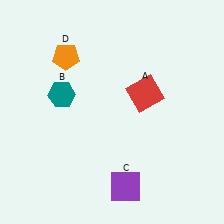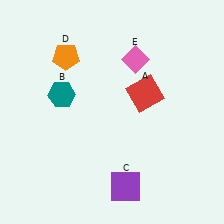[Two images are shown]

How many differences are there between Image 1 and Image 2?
There is 1 difference between the two images.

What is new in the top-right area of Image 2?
A pink diamond (E) was added in the top-right area of Image 2.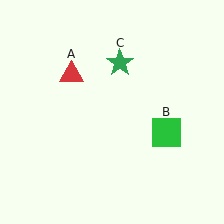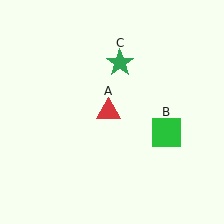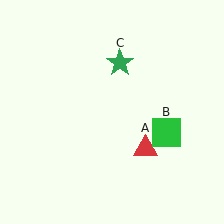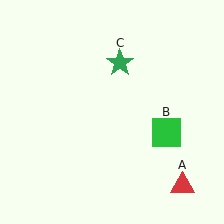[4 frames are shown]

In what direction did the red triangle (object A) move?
The red triangle (object A) moved down and to the right.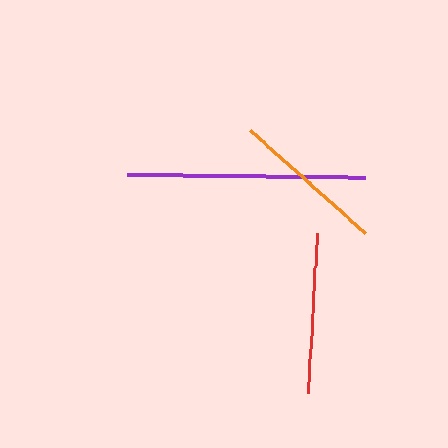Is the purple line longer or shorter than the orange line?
The purple line is longer than the orange line.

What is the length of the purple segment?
The purple segment is approximately 237 pixels long.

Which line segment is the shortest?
The orange line is the shortest at approximately 154 pixels.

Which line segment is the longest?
The purple line is the longest at approximately 237 pixels.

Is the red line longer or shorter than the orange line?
The red line is longer than the orange line.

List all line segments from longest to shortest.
From longest to shortest: purple, red, orange.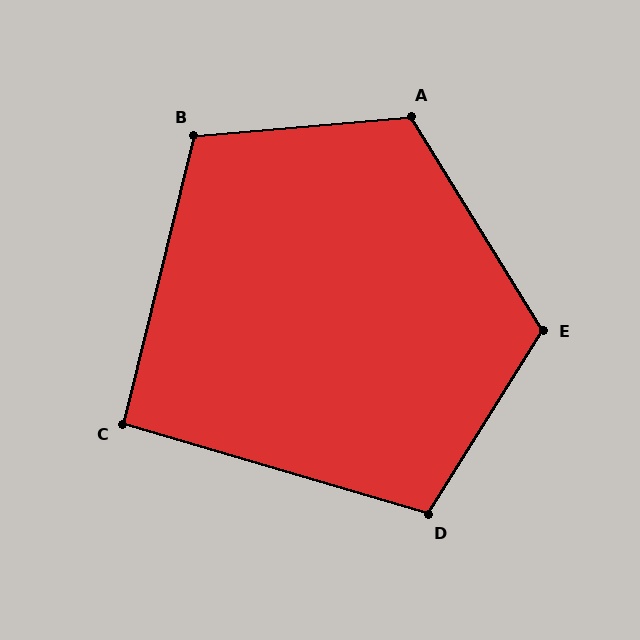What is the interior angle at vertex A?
Approximately 116 degrees (obtuse).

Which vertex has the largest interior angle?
E, at approximately 117 degrees.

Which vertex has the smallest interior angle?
C, at approximately 93 degrees.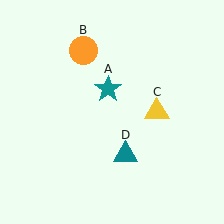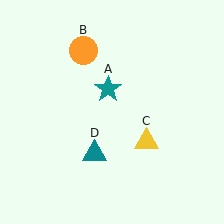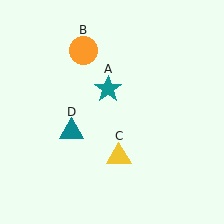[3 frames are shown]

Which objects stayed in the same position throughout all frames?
Teal star (object A) and orange circle (object B) remained stationary.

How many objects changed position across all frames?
2 objects changed position: yellow triangle (object C), teal triangle (object D).